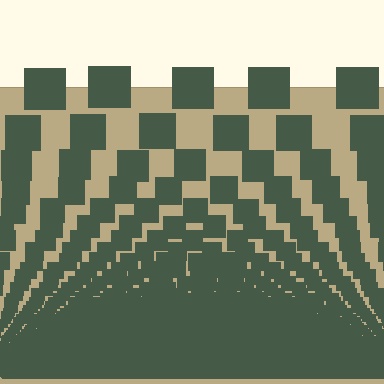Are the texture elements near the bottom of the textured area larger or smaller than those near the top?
Smaller. The gradient is inverted — elements near the bottom are smaller and denser.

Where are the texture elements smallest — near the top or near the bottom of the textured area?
Near the bottom.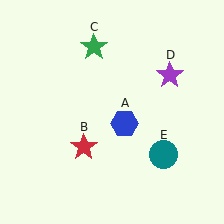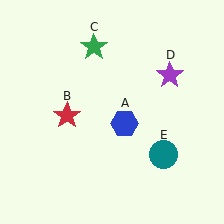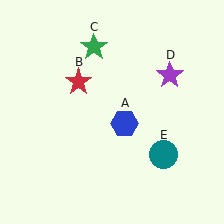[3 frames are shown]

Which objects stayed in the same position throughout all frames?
Blue hexagon (object A) and green star (object C) and purple star (object D) and teal circle (object E) remained stationary.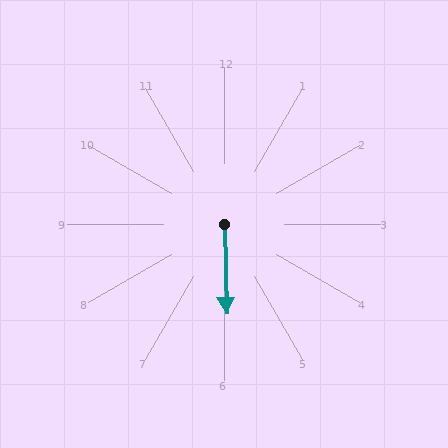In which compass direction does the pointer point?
South.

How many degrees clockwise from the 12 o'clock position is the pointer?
Approximately 179 degrees.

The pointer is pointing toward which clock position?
Roughly 6 o'clock.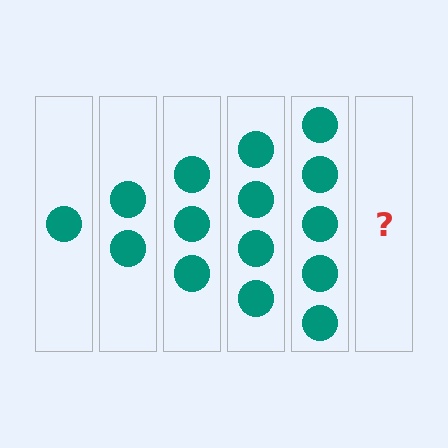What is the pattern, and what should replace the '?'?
The pattern is that each step adds one more circle. The '?' should be 6 circles.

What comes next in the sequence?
The next element should be 6 circles.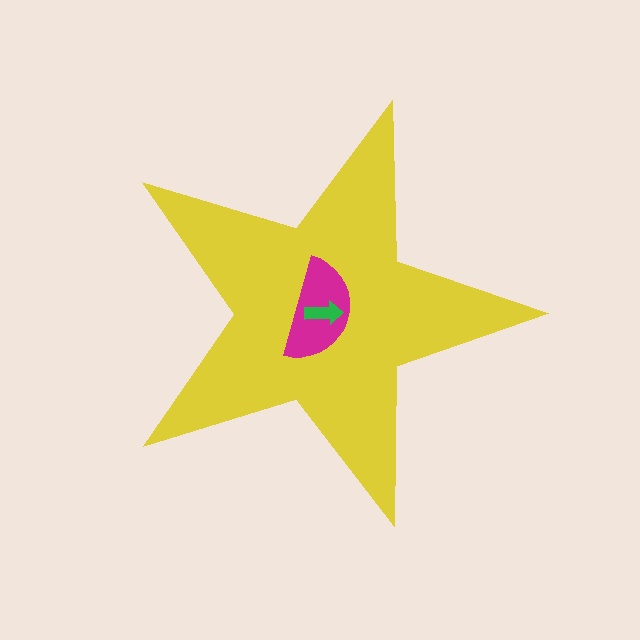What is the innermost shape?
The green arrow.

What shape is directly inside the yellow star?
The magenta semicircle.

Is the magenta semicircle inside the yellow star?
Yes.